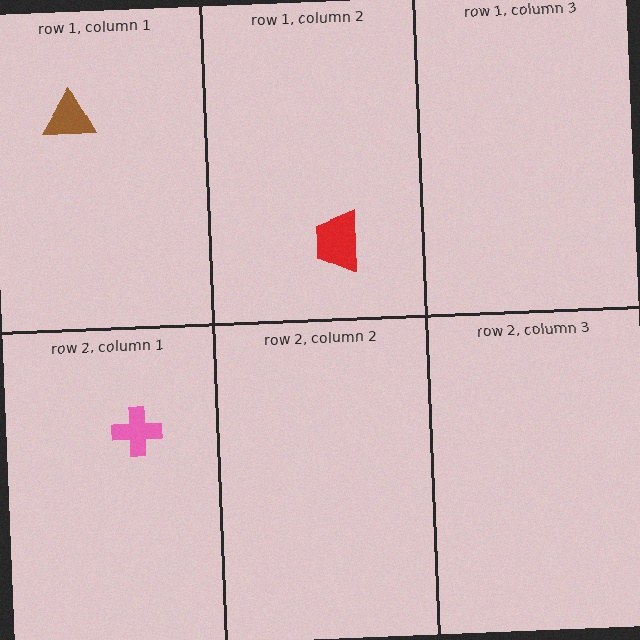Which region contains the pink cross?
The row 2, column 1 region.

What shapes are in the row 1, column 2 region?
The red trapezoid.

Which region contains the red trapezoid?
The row 1, column 2 region.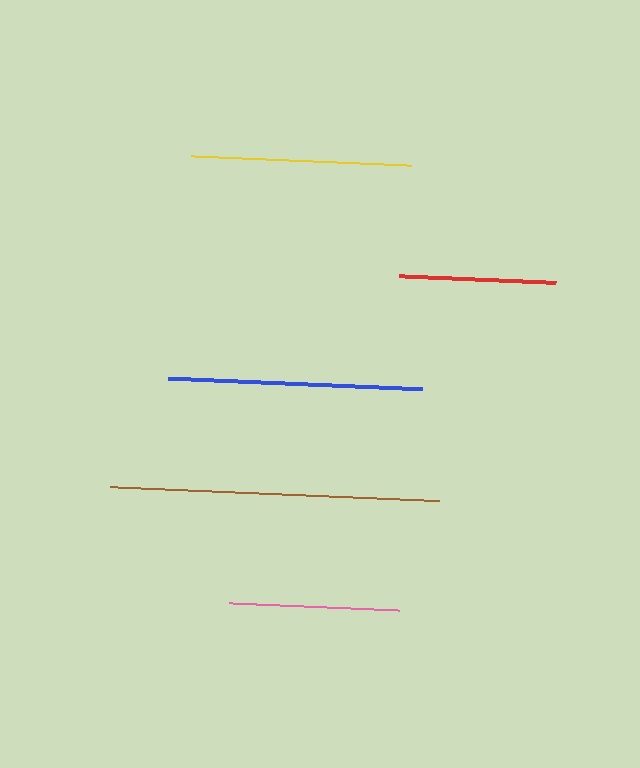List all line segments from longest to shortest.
From longest to shortest: brown, blue, yellow, pink, red.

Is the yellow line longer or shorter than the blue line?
The blue line is longer than the yellow line.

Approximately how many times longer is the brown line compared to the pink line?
The brown line is approximately 1.9 times the length of the pink line.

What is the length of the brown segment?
The brown segment is approximately 328 pixels long.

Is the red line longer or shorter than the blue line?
The blue line is longer than the red line.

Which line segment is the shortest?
The red line is the shortest at approximately 157 pixels.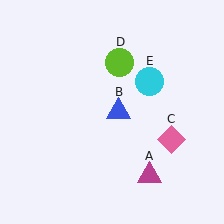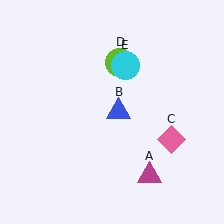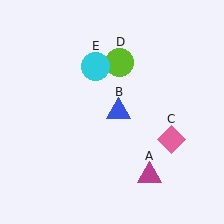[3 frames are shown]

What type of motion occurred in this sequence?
The cyan circle (object E) rotated counterclockwise around the center of the scene.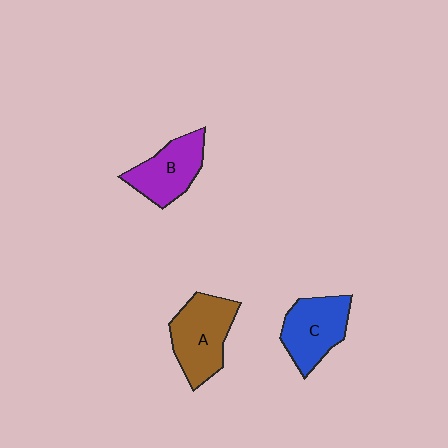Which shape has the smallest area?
Shape B (purple).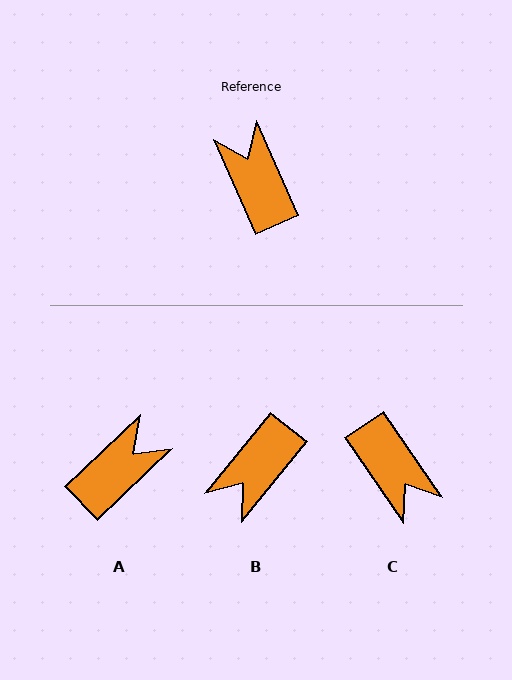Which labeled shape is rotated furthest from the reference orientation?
C, about 169 degrees away.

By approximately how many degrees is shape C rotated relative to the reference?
Approximately 169 degrees clockwise.